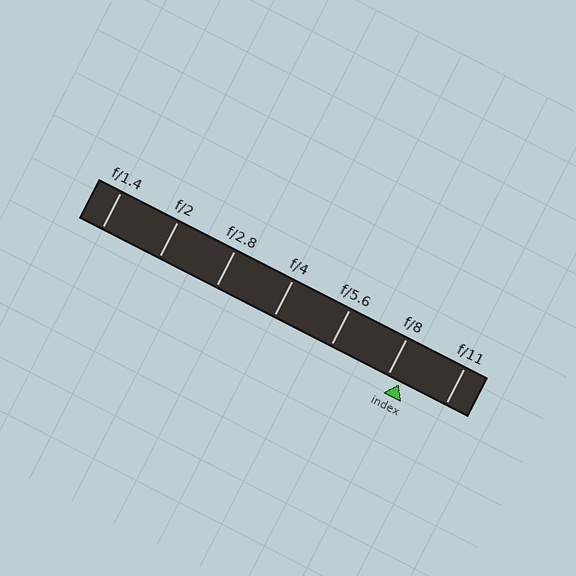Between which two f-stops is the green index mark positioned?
The index mark is between f/8 and f/11.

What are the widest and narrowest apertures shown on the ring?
The widest aperture shown is f/1.4 and the narrowest is f/11.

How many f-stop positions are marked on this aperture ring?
There are 7 f-stop positions marked.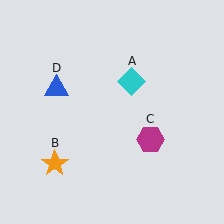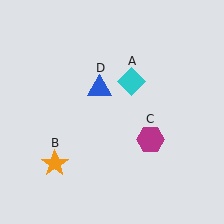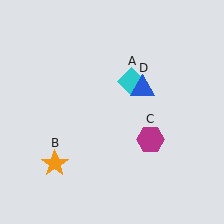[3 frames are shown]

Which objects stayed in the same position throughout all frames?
Cyan diamond (object A) and orange star (object B) and magenta hexagon (object C) remained stationary.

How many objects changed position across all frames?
1 object changed position: blue triangle (object D).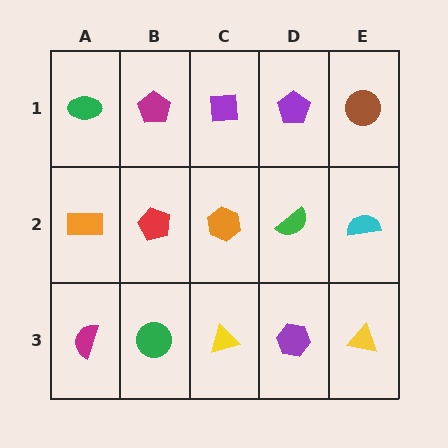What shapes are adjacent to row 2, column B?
A magenta pentagon (row 1, column B), a green circle (row 3, column B), an orange rectangle (row 2, column A), an orange hexagon (row 2, column C).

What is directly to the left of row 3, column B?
A magenta semicircle.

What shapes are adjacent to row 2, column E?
A brown circle (row 1, column E), a yellow triangle (row 3, column E), a green semicircle (row 2, column D).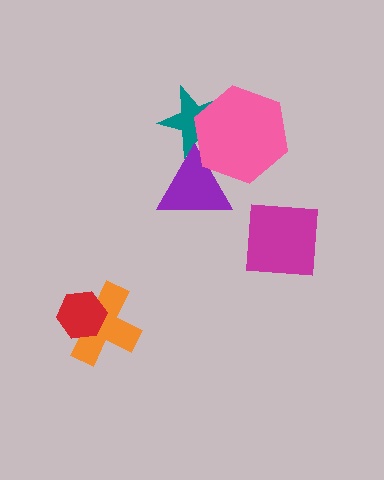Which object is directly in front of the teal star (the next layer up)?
The purple triangle is directly in front of the teal star.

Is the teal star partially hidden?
Yes, it is partially covered by another shape.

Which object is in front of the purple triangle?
The pink hexagon is in front of the purple triangle.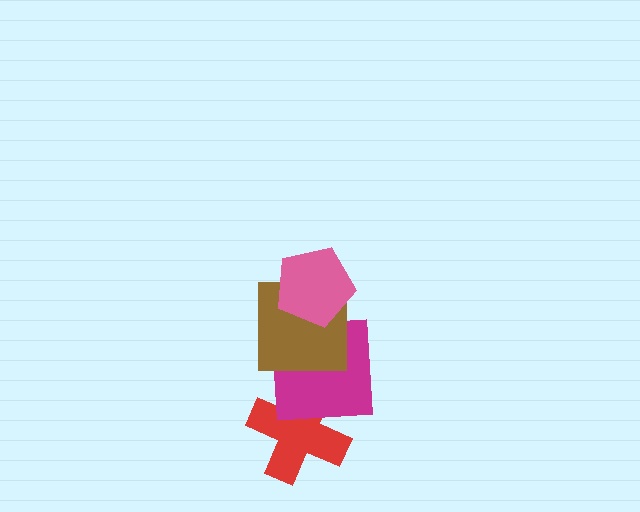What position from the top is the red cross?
The red cross is 4th from the top.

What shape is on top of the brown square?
The pink pentagon is on top of the brown square.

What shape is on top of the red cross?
The magenta square is on top of the red cross.